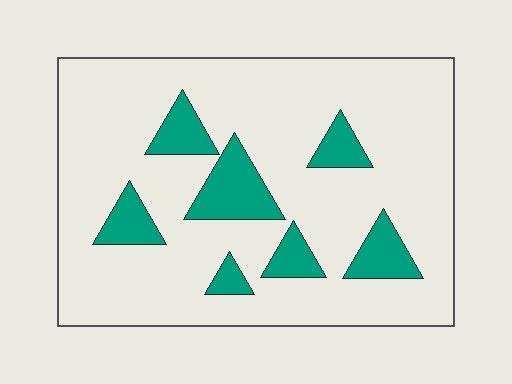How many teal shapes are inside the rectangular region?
7.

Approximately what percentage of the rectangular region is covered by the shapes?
Approximately 15%.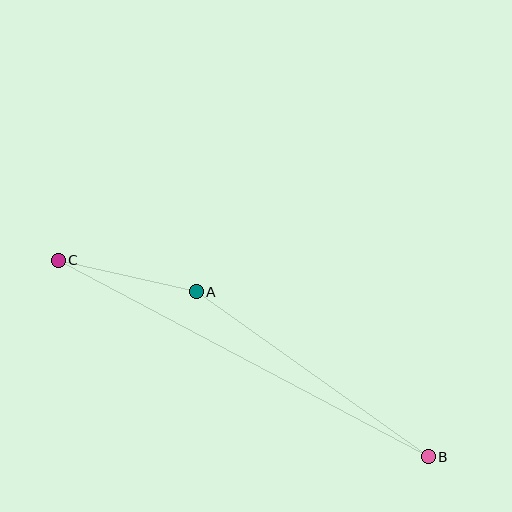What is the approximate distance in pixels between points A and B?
The distance between A and B is approximately 285 pixels.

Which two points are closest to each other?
Points A and C are closest to each other.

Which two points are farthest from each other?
Points B and C are farthest from each other.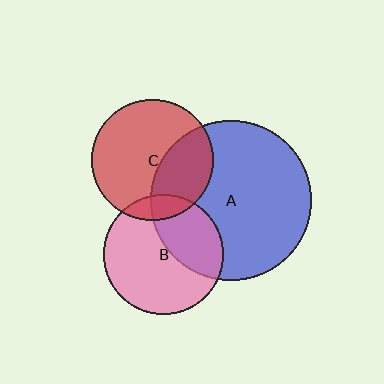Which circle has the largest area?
Circle A (blue).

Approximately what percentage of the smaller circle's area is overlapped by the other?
Approximately 35%.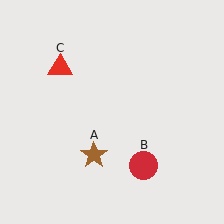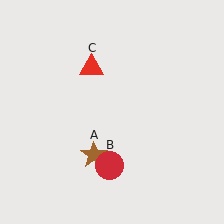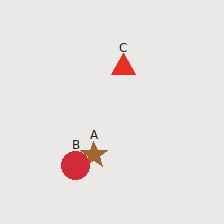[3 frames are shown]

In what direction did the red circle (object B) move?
The red circle (object B) moved left.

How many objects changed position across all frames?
2 objects changed position: red circle (object B), red triangle (object C).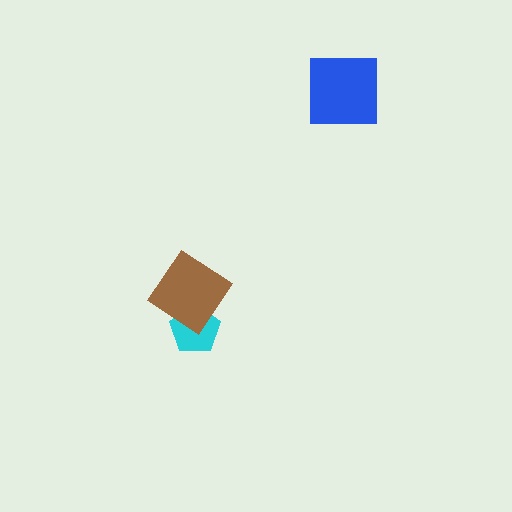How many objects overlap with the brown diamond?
1 object overlaps with the brown diamond.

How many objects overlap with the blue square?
0 objects overlap with the blue square.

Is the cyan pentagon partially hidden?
Yes, it is partially covered by another shape.